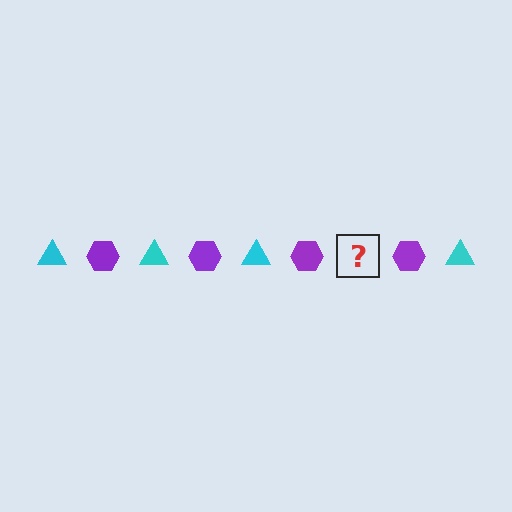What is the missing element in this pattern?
The missing element is a cyan triangle.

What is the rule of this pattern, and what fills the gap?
The rule is that the pattern alternates between cyan triangle and purple hexagon. The gap should be filled with a cyan triangle.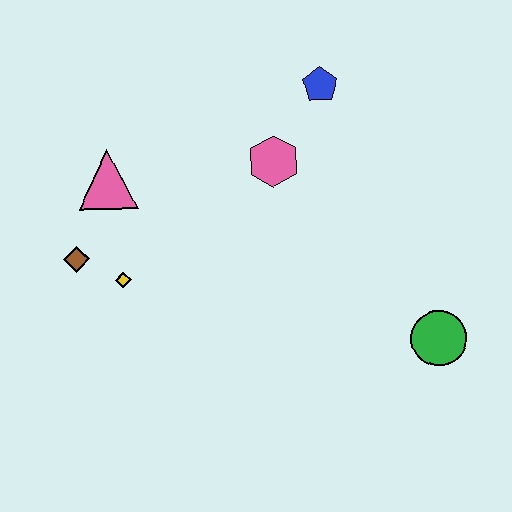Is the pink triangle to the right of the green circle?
No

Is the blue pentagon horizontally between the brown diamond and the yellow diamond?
No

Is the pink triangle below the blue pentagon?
Yes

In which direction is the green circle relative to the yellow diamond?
The green circle is to the right of the yellow diamond.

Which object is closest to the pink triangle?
The brown diamond is closest to the pink triangle.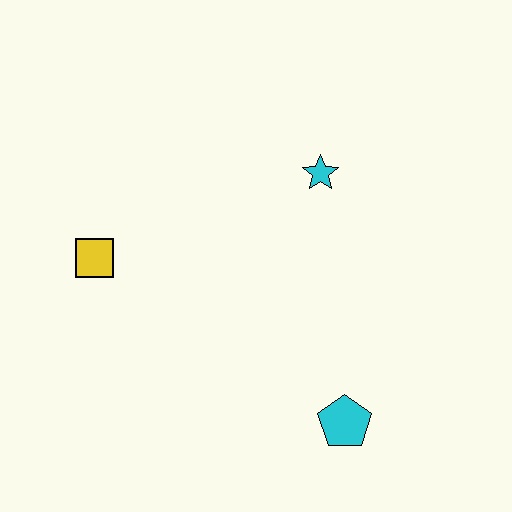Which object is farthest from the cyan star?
The cyan pentagon is farthest from the cyan star.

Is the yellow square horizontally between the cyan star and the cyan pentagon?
No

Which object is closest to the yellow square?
The cyan star is closest to the yellow square.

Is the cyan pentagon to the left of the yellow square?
No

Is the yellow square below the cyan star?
Yes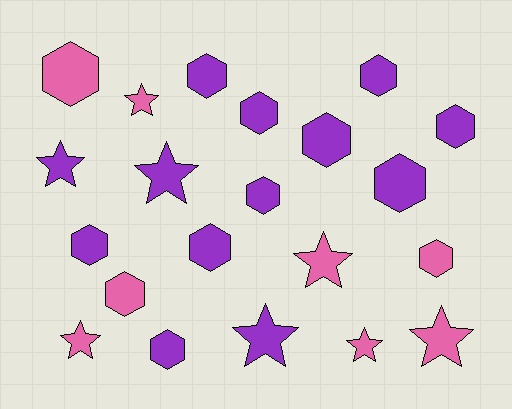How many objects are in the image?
There are 21 objects.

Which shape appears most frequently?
Hexagon, with 13 objects.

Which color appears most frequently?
Purple, with 13 objects.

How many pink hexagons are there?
There are 3 pink hexagons.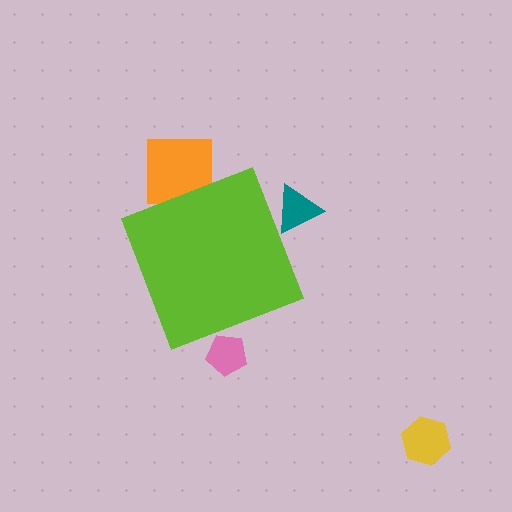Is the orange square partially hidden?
Yes, the orange square is partially hidden behind the lime diamond.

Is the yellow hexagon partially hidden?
No, the yellow hexagon is fully visible.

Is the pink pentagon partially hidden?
Yes, the pink pentagon is partially hidden behind the lime diamond.